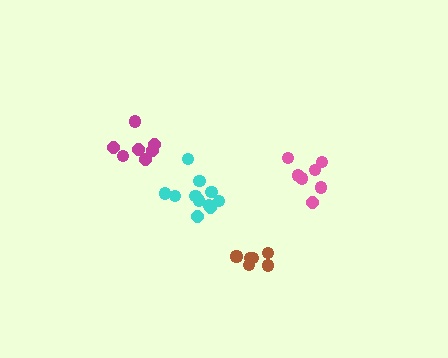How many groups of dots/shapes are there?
There are 4 groups.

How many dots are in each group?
Group 1: 7 dots, Group 2: 7 dots, Group 3: 7 dots, Group 4: 11 dots (32 total).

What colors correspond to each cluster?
The clusters are colored: pink, brown, magenta, cyan.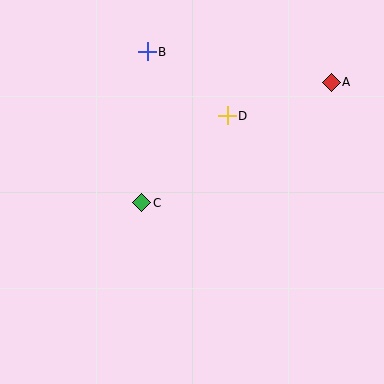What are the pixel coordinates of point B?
Point B is at (147, 52).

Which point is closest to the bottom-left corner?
Point C is closest to the bottom-left corner.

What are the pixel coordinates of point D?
Point D is at (227, 116).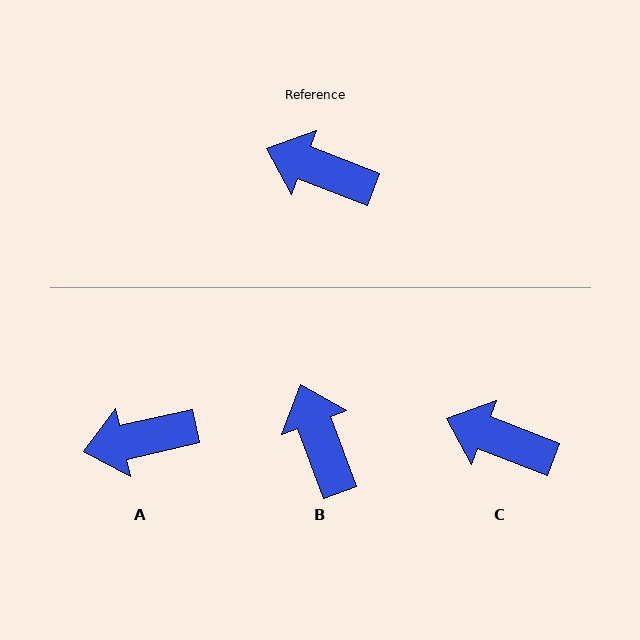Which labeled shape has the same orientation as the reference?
C.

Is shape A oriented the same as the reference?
No, it is off by about 34 degrees.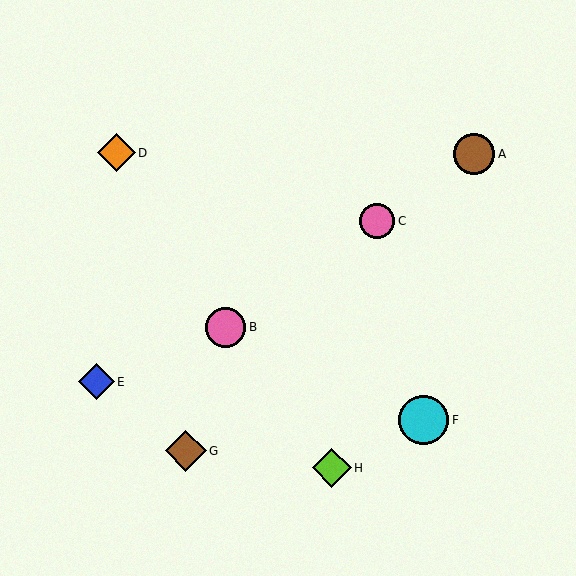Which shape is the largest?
The cyan circle (labeled F) is the largest.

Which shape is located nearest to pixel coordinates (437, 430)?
The cyan circle (labeled F) at (424, 420) is nearest to that location.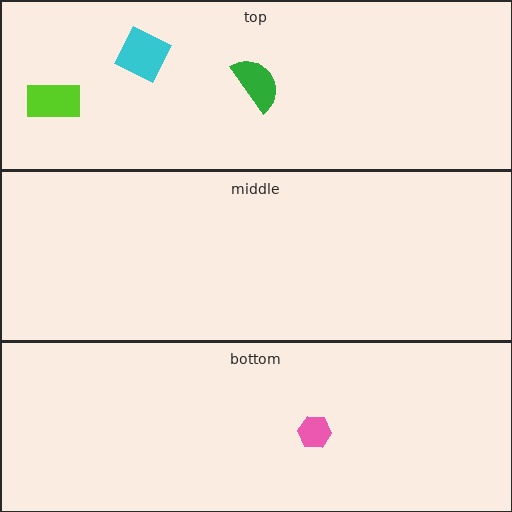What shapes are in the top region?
The lime rectangle, the cyan square, the green semicircle.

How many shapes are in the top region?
3.